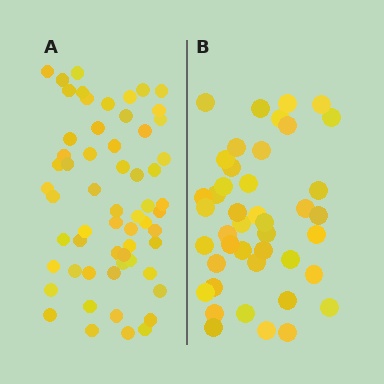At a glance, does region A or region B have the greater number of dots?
Region A (the left region) has more dots.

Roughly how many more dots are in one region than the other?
Region A has approximately 15 more dots than region B.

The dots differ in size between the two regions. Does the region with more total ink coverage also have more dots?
No. Region B has more total ink coverage because its dots are larger, but region A actually contains more individual dots. Total area can be misleading — the number of items is what matters here.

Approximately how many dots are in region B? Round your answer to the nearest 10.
About 40 dots. (The exact count is 43, which rounds to 40.)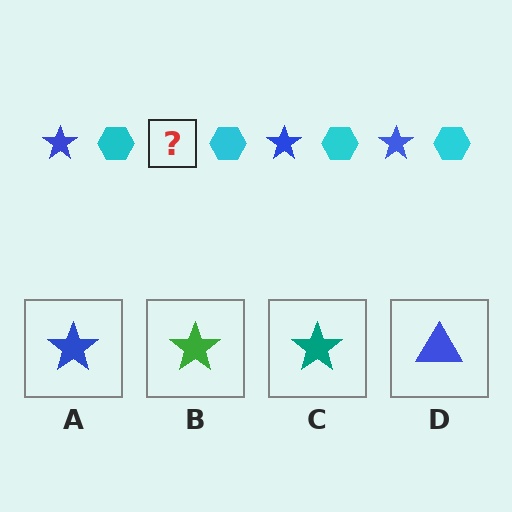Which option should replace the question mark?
Option A.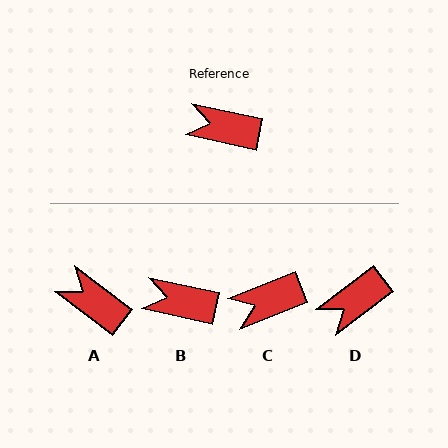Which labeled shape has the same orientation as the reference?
B.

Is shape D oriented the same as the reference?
No, it is off by about 50 degrees.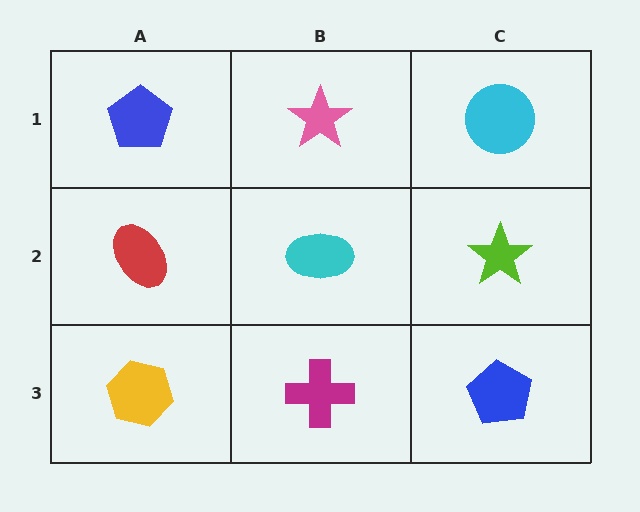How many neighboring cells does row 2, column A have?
3.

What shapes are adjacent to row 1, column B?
A cyan ellipse (row 2, column B), a blue pentagon (row 1, column A), a cyan circle (row 1, column C).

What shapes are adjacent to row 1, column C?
A lime star (row 2, column C), a pink star (row 1, column B).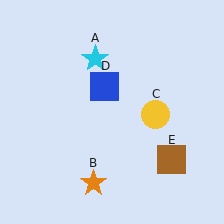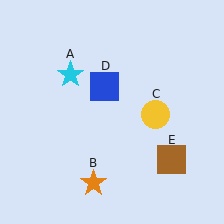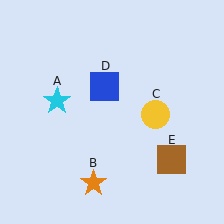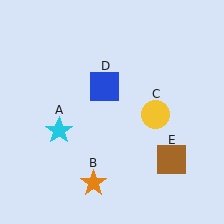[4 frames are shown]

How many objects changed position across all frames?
1 object changed position: cyan star (object A).